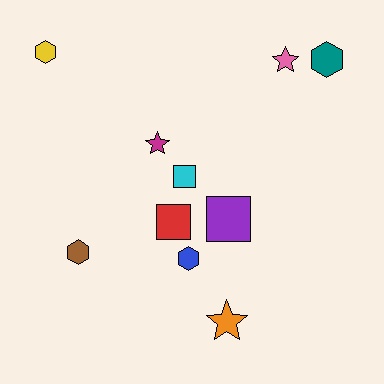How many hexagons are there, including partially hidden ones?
There are 4 hexagons.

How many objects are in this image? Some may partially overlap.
There are 10 objects.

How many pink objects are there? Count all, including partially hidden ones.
There is 1 pink object.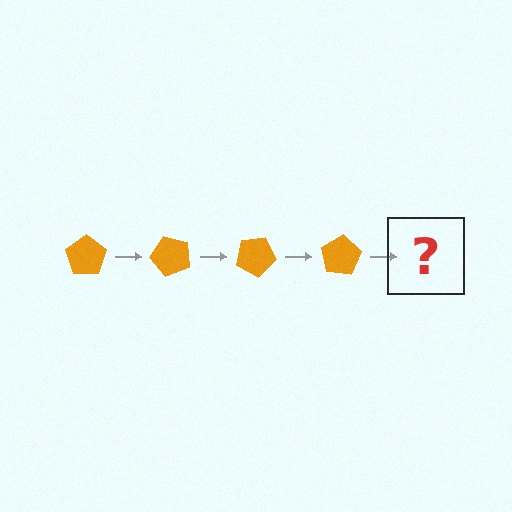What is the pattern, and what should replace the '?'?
The pattern is that the pentagon rotates 50 degrees each step. The '?' should be an orange pentagon rotated 200 degrees.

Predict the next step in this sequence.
The next step is an orange pentagon rotated 200 degrees.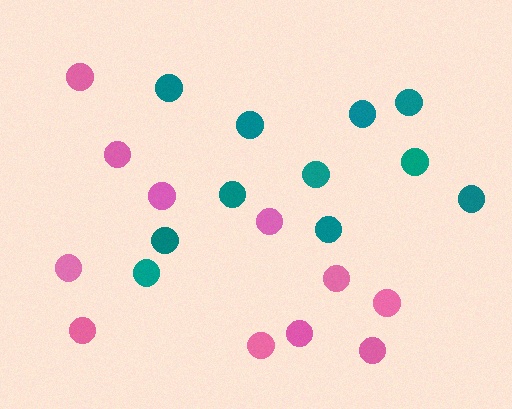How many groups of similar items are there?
There are 2 groups: one group of pink circles (11) and one group of teal circles (11).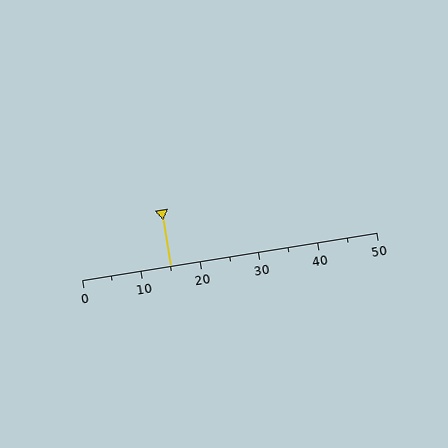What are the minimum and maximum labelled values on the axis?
The axis runs from 0 to 50.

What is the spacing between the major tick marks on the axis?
The major ticks are spaced 10 apart.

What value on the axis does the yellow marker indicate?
The marker indicates approximately 15.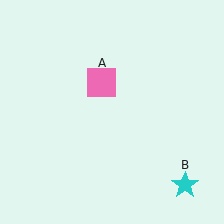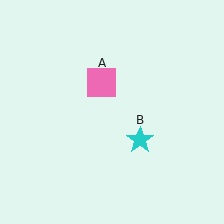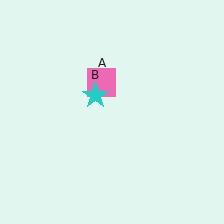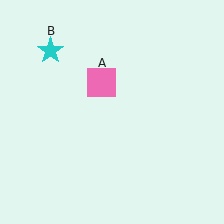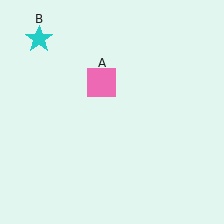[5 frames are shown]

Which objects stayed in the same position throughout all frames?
Pink square (object A) remained stationary.